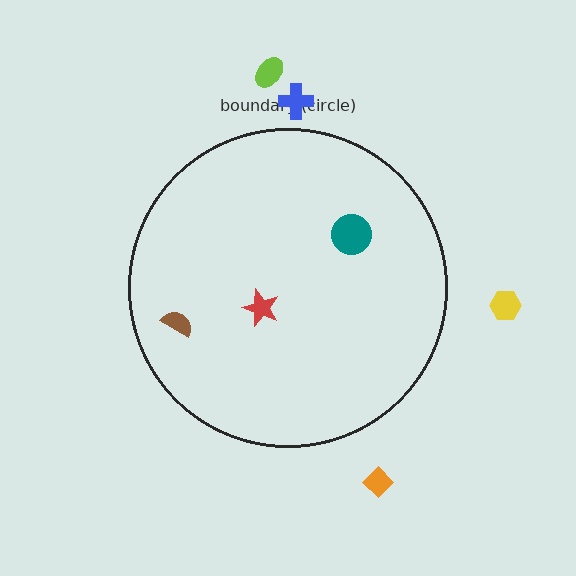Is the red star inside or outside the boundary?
Inside.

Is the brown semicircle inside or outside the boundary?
Inside.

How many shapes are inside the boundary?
3 inside, 4 outside.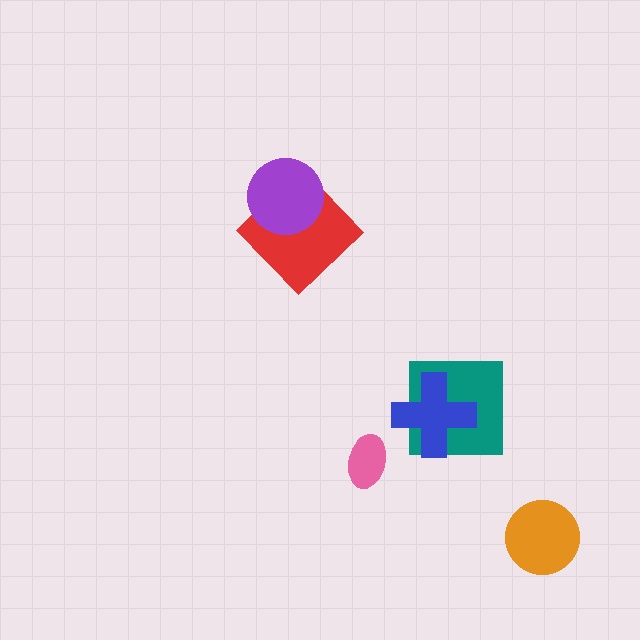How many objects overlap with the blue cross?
1 object overlaps with the blue cross.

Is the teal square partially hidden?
Yes, it is partially covered by another shape.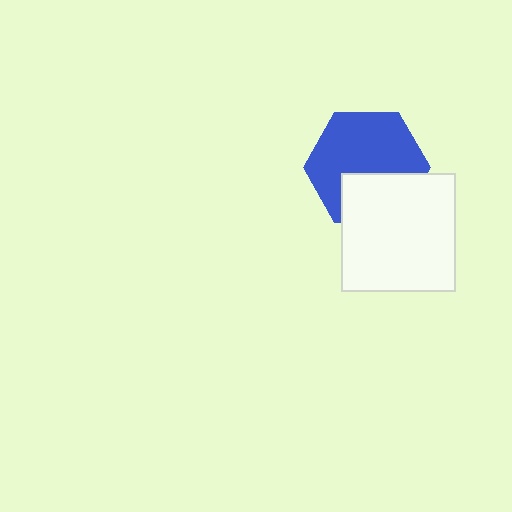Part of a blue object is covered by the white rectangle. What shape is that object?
It is a hexagon.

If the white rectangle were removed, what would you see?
You would see the complete blue hexagon.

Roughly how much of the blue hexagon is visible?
Most of it is visible (roughly 67%).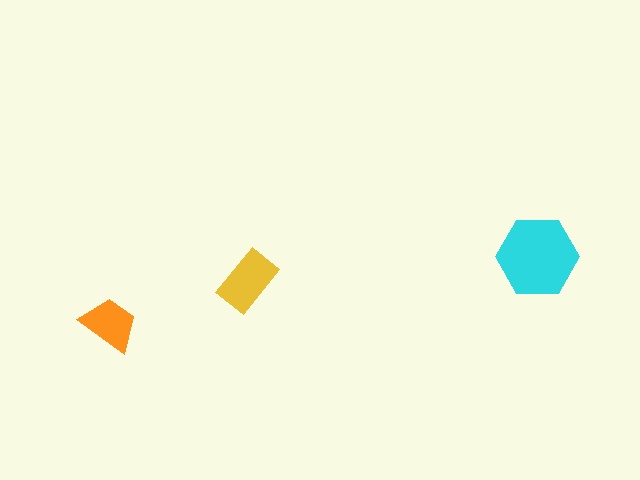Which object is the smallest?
The orange trapezoid.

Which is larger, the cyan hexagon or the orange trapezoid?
The cyan hexagon.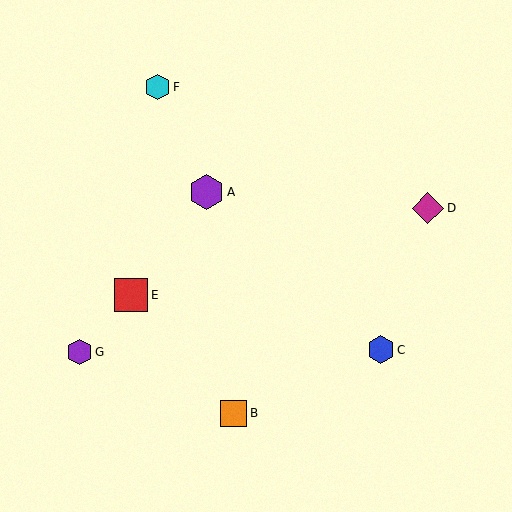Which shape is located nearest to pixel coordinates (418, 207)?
The magenta diamond (labeled D) at (428, 208) is nearest to that location.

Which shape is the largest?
The purple hexagon (labeled A) is the largest.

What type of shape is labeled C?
Shape C is a blue hexagon.